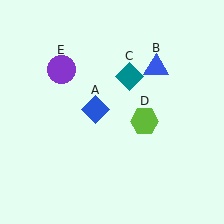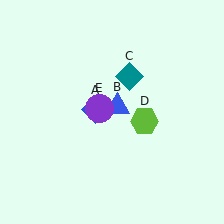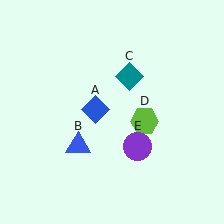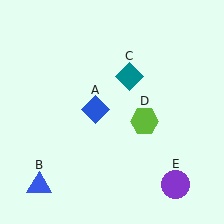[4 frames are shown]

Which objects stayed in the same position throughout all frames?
Blue diamond (object A) and teal diamond (object C) and lime hexagon (object D) remained stationary.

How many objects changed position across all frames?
2 objects changed position: blue triangle (object B), purple circle (object E).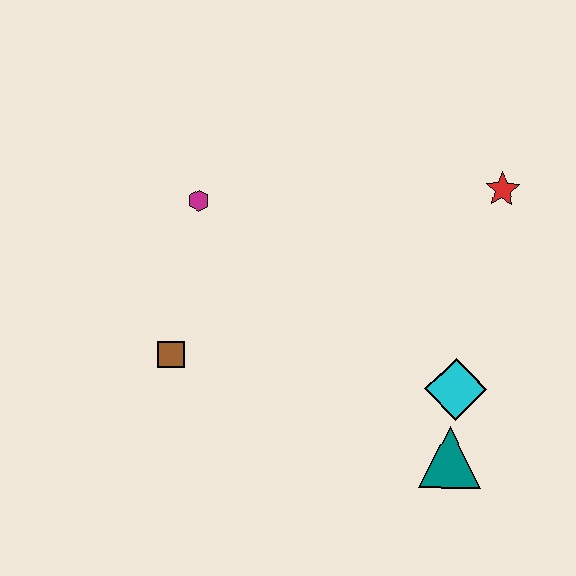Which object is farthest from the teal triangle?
The magenta hexagon is farthest from the teal triangle.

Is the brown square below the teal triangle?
No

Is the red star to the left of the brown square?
No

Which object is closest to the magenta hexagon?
The brown square is closest to the magenta hexagon.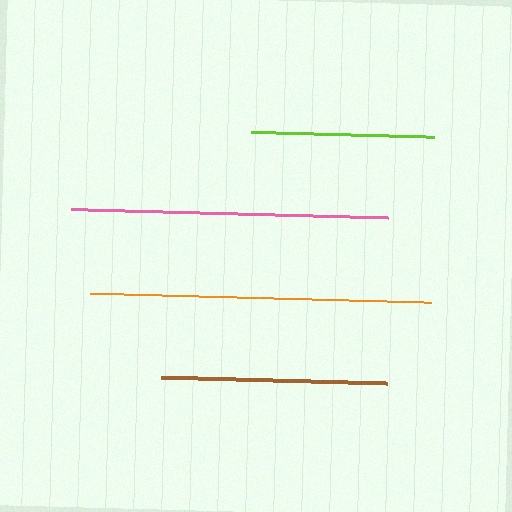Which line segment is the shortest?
The lime line is the shortest at approximately 183 pixels.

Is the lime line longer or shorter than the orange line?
The orange line is longer than the lime line.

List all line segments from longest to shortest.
From longest to shortest: orange, pink, brown, lime.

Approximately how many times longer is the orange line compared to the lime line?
The orange line is approximately 1.9 times the length of the lime line.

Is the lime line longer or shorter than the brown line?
The brown line is longer than the lime line.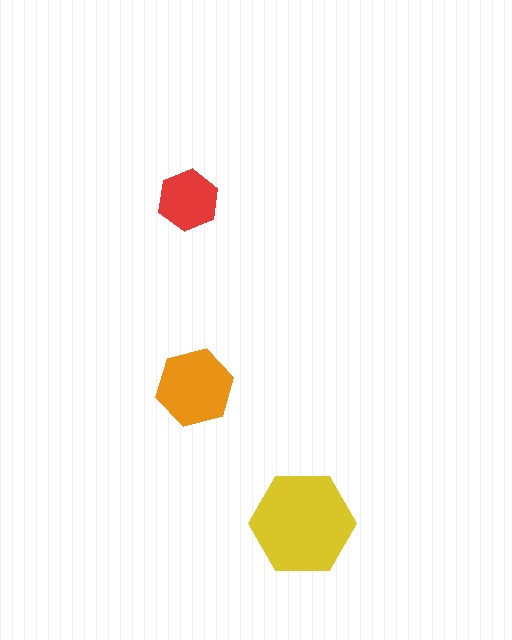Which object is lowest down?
The yellow hexagon is bottommost.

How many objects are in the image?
There are 3 objects in the image.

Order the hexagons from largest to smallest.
the yellow one, the orange one, the red one.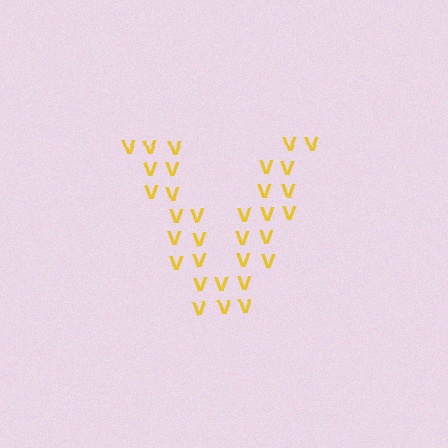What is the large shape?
The large shape is the letter V.